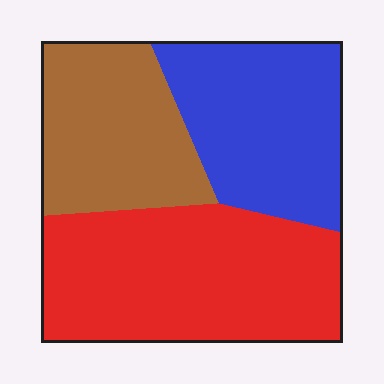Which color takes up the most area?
Red, at roughly 45%.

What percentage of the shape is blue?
Blue covers 30% of the shape.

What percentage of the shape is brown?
Brown takes up between a quarter and a half of the shape.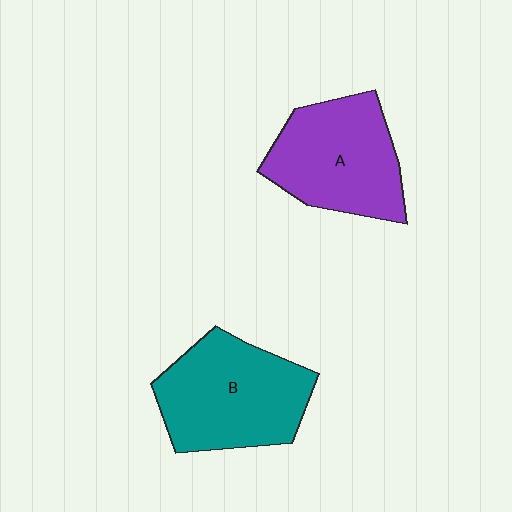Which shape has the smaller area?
Shape A (purple).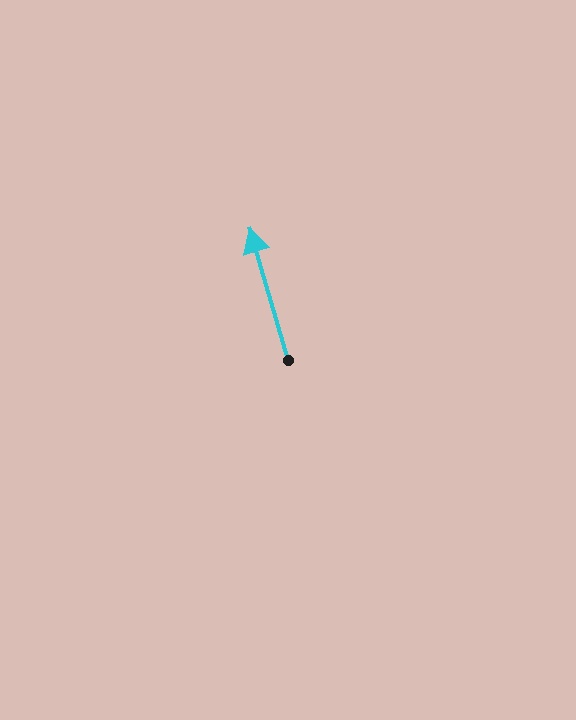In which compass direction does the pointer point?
North.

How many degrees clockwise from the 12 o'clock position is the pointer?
Approximately 344 degrees.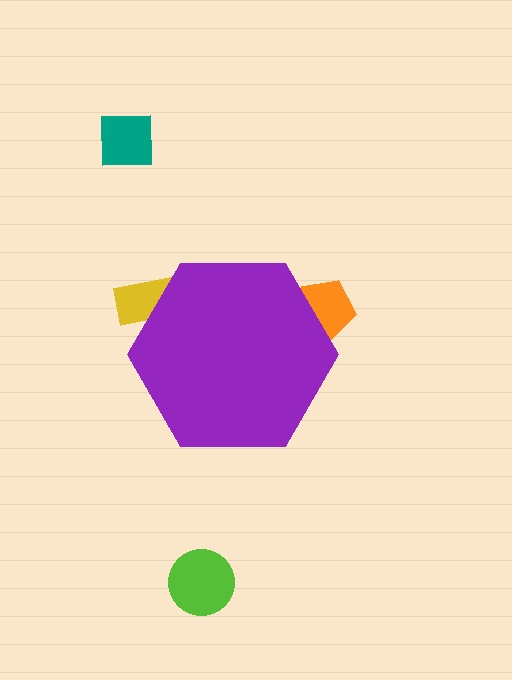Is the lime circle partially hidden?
No, the lime circle is fully visible.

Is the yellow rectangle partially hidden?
Yes, the yellow rectangle is partially hidden behind the purple hexagon.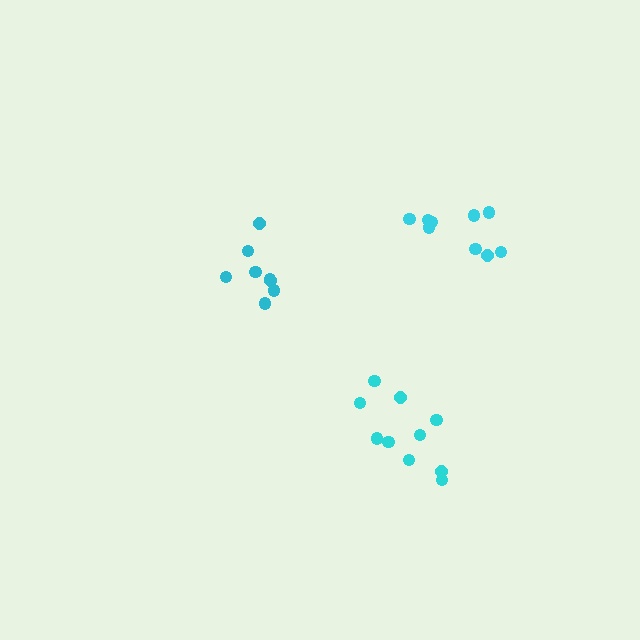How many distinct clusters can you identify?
There are 3 distinct clusters.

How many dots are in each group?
Group 1: 10 dots, Group 2: 8 dots, Group 3: 9 dots (27 total).